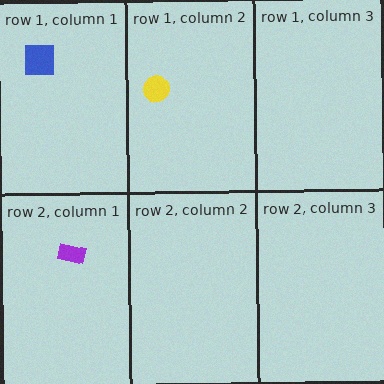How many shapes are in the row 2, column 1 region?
1.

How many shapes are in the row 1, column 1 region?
1.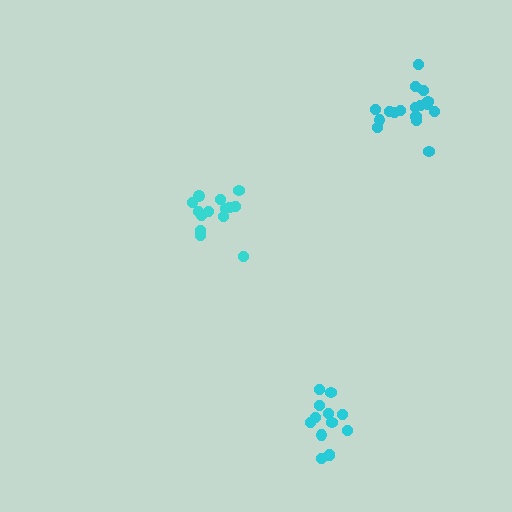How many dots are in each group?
Group 1: 17 dots, Group 2: 14 dots, Group 3: 13 dots (44 total).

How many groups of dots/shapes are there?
There are 3 groups.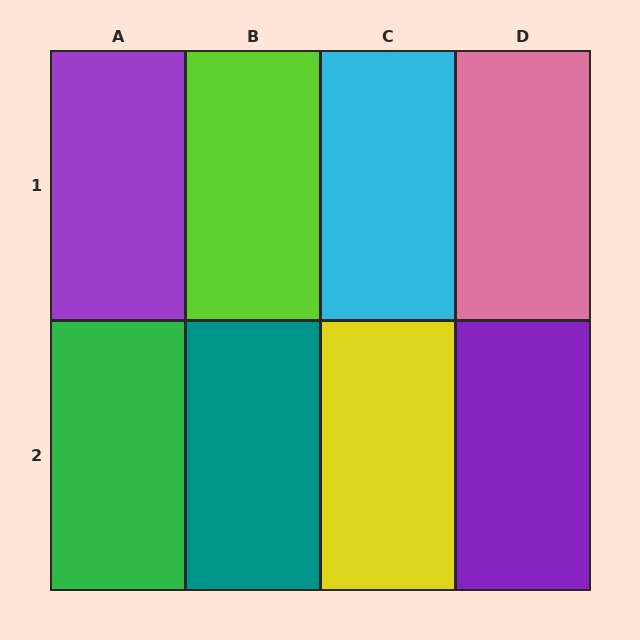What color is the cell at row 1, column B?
Lime.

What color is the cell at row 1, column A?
Purple.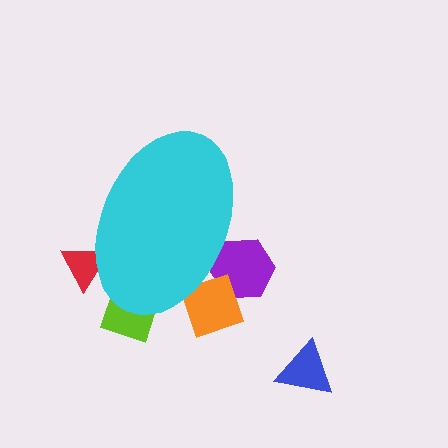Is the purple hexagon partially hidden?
Yes, the purple hexagon is partially hidden behind the cyan ellipse.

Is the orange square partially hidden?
Yes, the orange square is partially hidden behind the cyan ellipse.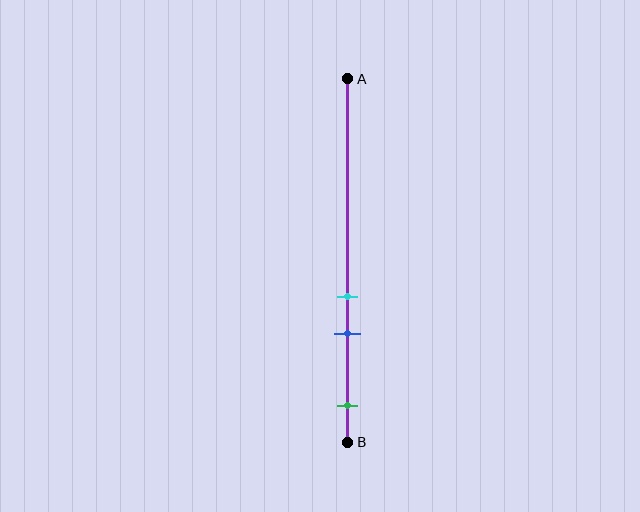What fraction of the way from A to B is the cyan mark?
The cyan mark is approximately 60% (0.6) of the way from A to B.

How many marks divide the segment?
There are 3 marks dividing the segment.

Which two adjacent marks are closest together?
The cyan and blue marks are the closest adjacent pair.